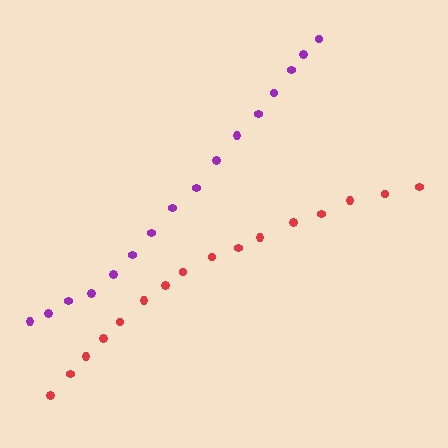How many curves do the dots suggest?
There are 2 distinct paths.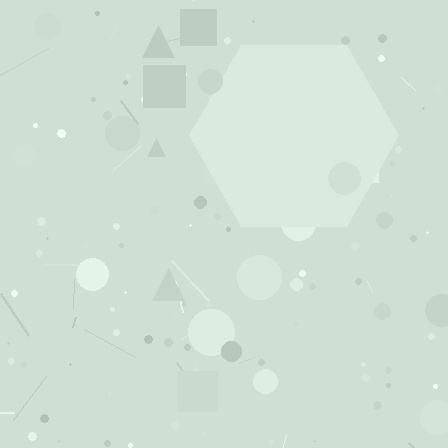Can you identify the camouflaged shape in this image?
The camouflaged shape is a hexagon.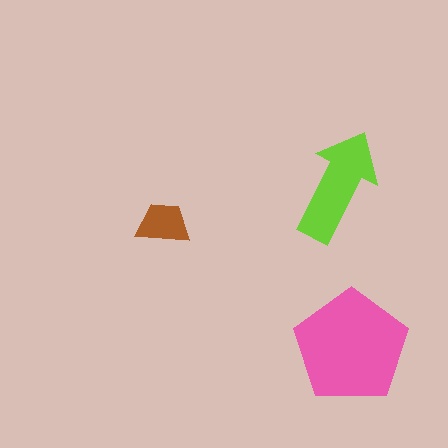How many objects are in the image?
There are 3 objects in the image.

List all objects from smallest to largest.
The brown trapezoid, the lime arrow, the pink pentagon.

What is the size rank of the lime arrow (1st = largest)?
2nd.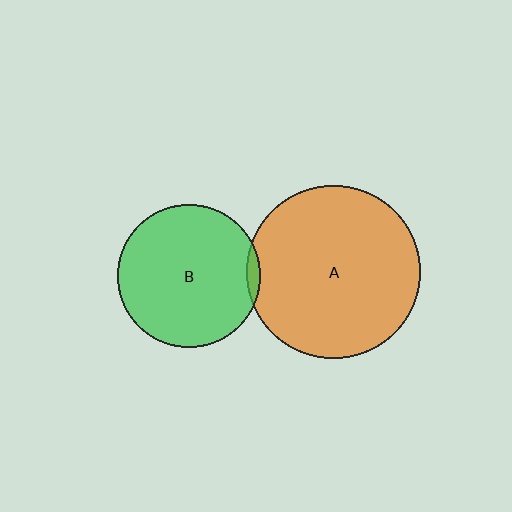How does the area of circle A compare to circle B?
Approximately 1.5 times.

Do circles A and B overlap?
Yes.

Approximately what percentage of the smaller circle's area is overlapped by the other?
Approximately 5%.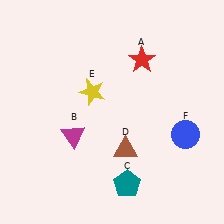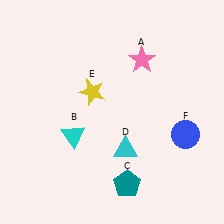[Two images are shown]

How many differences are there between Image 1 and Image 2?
There are 3 differences between the two images.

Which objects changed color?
A changed from red to pink. B changed from magenta to cyan. D changed from brown to cyan.